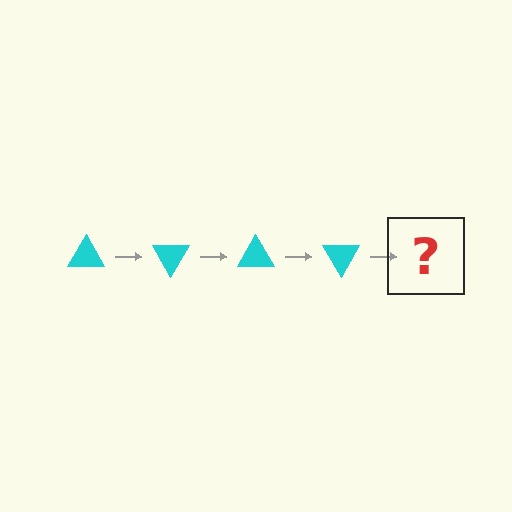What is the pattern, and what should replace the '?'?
The pattern is that the triangle rotates 60 degrees each step. The '?' should be a cyan triangle rotated 240 degrees.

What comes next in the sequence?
The next element should be a cyan triangle rotated 240 degrees.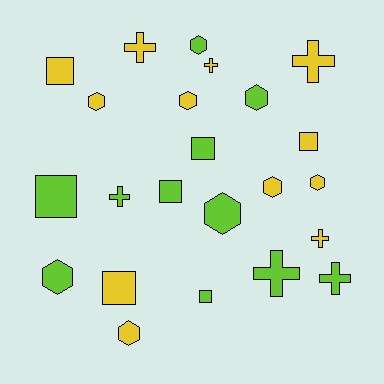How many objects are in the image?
There are 23 objects.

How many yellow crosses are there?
There are 4 yellow crosses.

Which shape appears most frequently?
Hexagon, with 9 objects.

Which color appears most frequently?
Yellow, with 12 objects.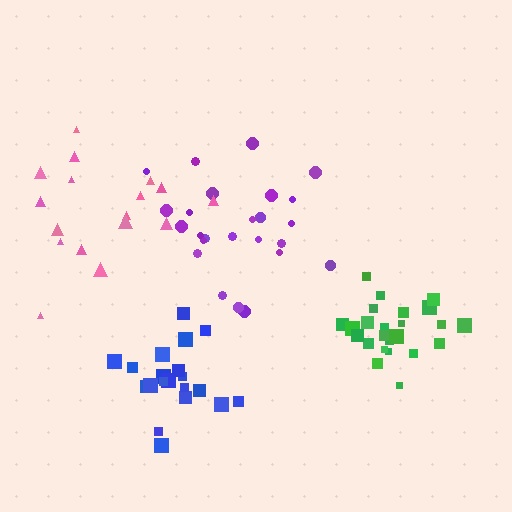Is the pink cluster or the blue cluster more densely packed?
Blue.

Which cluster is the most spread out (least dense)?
Pink.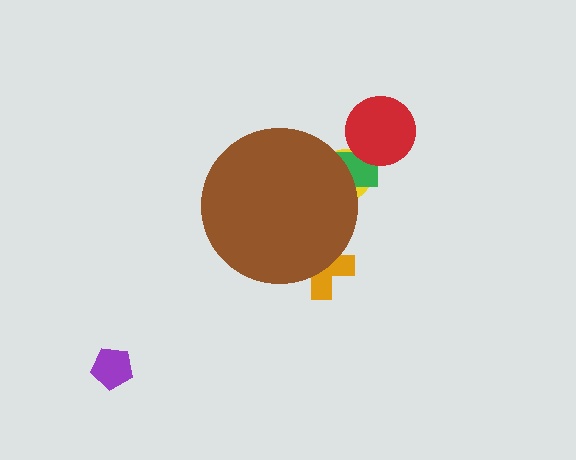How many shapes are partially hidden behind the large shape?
3 shapes are partially hidden.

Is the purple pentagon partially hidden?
No, the purple pentagon is fully visible.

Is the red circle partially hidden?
No, the red circle is fully visible.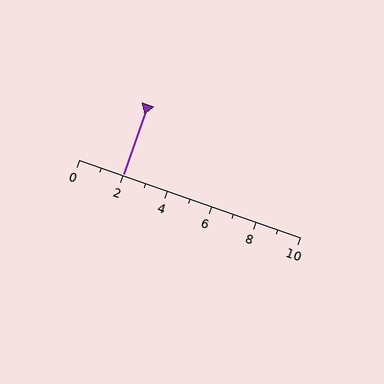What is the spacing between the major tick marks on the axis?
The major ticks are spaced 2 apart.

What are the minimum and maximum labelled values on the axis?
The axis runs from 0 to 10.